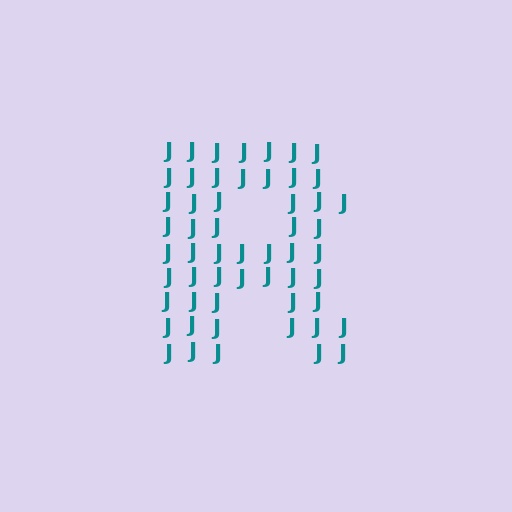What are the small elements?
The small elements are letter J's.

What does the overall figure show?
The overall figure shows the letter R.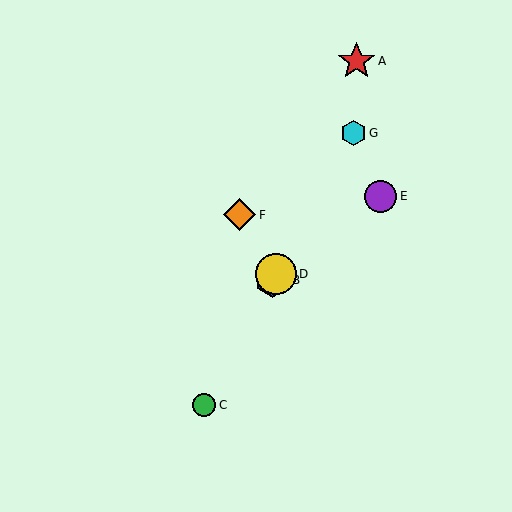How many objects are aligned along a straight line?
4 objects (B, C, D, G) are aligned along a straight line.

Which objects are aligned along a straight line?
Objects B, C, D, G are aligned along a straight line.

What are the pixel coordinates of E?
Object E is at (381, 196).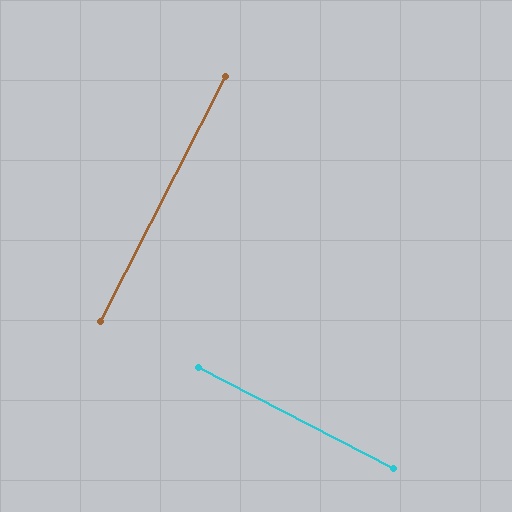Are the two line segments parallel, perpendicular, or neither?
Perpendicular — they meet at approximately 90°.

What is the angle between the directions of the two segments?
Approximately 90 degrees.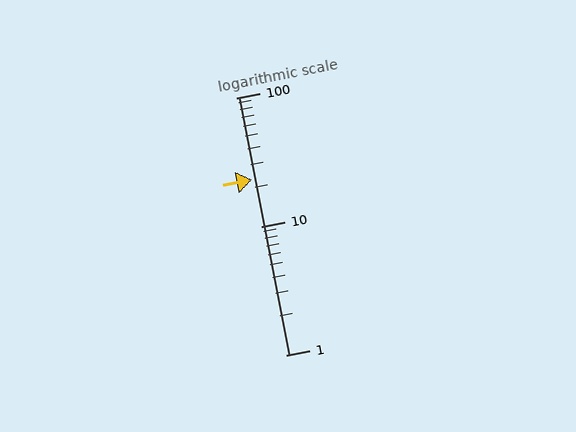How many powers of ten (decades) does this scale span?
The scale spans 2 decades, from 1 to 100.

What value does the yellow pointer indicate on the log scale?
The pointer indicates approximately 23.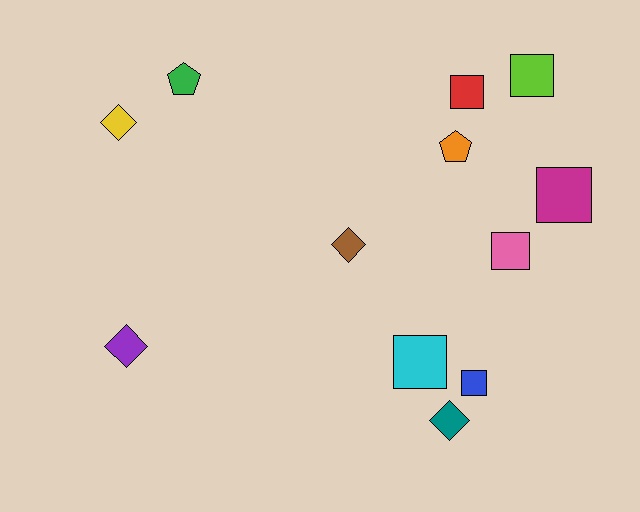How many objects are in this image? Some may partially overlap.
There are 12 objects.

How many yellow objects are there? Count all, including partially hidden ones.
There is 1 yellow object.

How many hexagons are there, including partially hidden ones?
There are no hexagons.